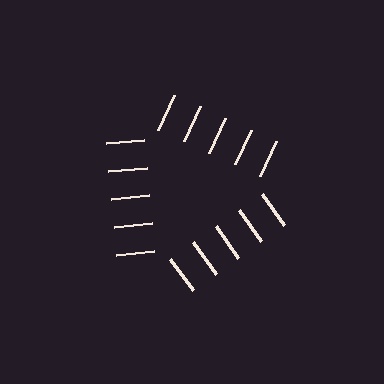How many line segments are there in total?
15 — 5 along each of the 3 edges.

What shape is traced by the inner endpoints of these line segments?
An illusory triangle — the line segments terminate on its edges but no continuous stroke is drawn.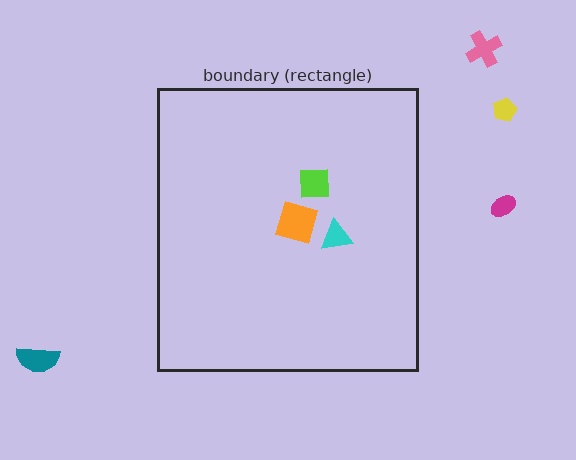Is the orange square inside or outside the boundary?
Inside.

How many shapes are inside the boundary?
3 inside, 4 outside.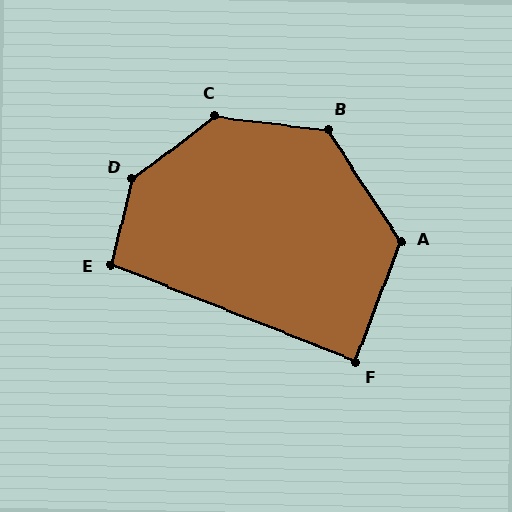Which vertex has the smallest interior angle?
F, at approximately 89 degrees.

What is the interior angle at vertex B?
Approximately 130 degrees (obtuse).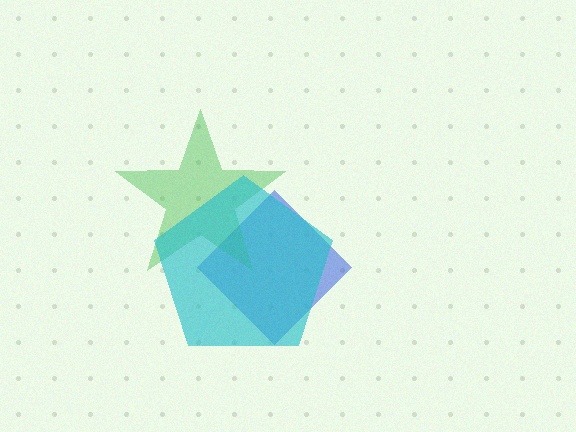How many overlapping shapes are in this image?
There are 3 overlapping shapes in the image.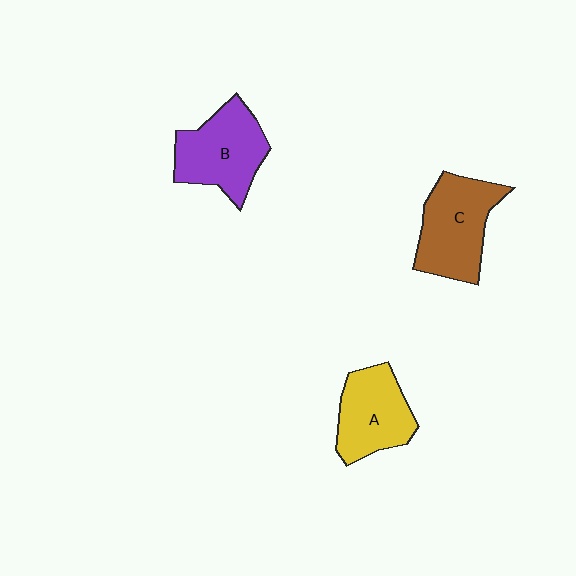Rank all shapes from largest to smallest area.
From largest to smallest: C (brown), B (purple), A (yellow).